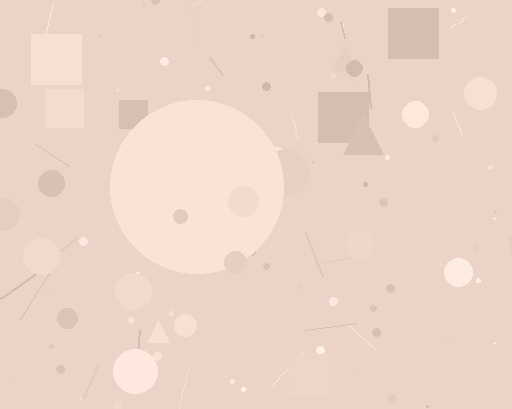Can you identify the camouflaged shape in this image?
The camouflaged shape is a circle.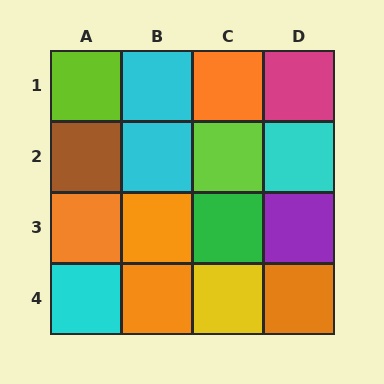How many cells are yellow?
1 cell is yellow.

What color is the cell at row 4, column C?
Yellow.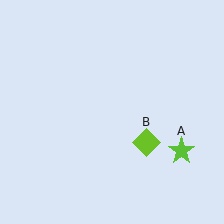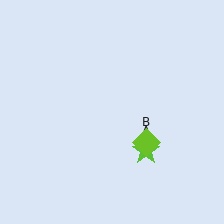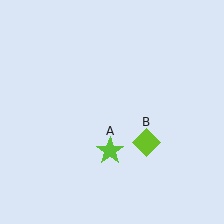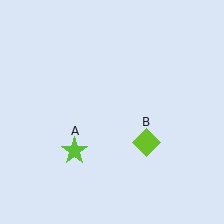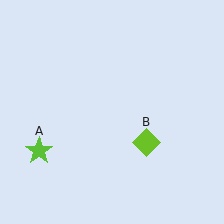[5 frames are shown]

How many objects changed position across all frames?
1 object changed position: lime star (object A).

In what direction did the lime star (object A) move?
The lime star (object A) moved left.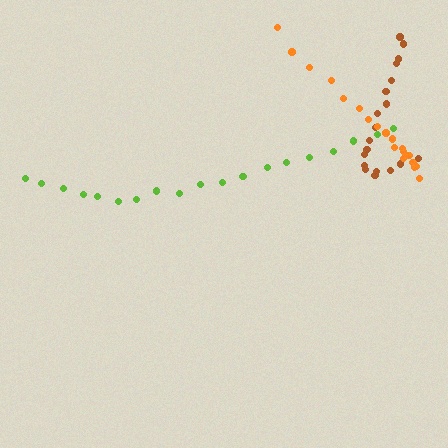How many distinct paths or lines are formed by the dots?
There are 3 distinct paths.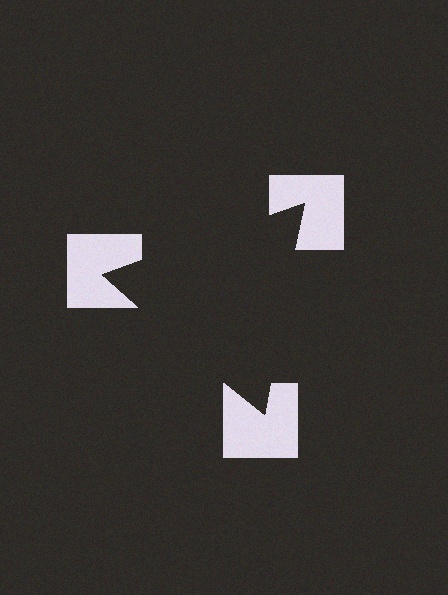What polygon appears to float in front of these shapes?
An illusory triangle — its edges are inferred from the aligned wedge cuts in the notched squares, not physically drawn.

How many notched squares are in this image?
There are 3 — one at each vertex of the illusory triangle.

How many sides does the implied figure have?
3 sides.